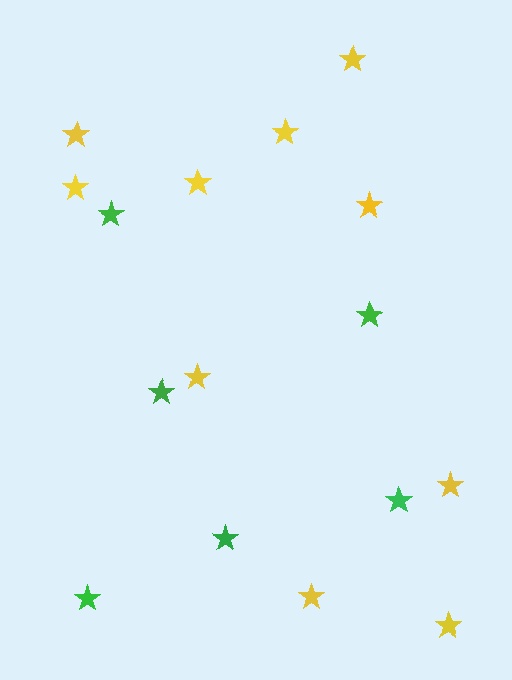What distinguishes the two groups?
There are 2 groups: one group of green stars (6) and one group of yellow stars (10).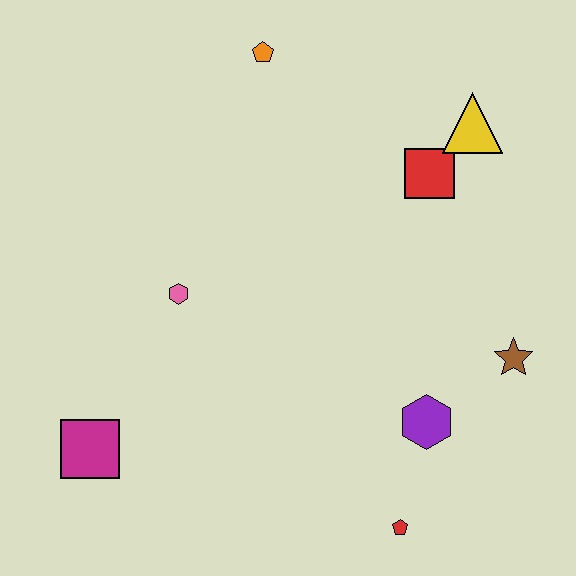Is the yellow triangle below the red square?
No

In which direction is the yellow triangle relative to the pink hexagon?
The yellow triangle is to the right of the pink hexagon.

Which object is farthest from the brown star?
The magenta square is farthest from the brown star.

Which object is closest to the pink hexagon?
The magenta square is closest to the pink hexagon.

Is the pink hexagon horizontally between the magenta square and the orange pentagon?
Yes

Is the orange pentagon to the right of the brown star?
No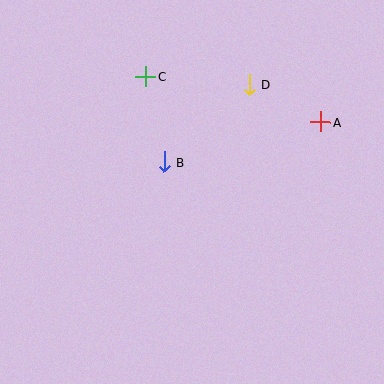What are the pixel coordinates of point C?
Point C is at (146, 77).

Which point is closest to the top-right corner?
Point A is closest to the top-right corner.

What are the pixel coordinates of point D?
Point D is at (249, 85).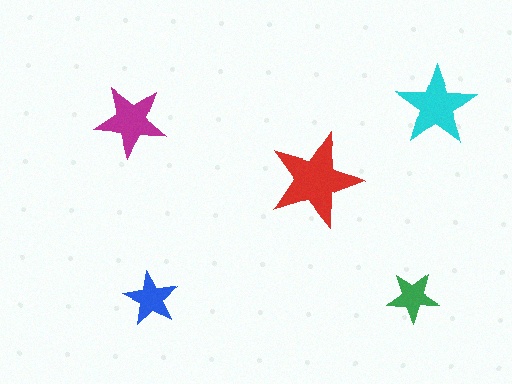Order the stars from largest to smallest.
the red one, the cyan one, the magenta one, the blue one, the green one.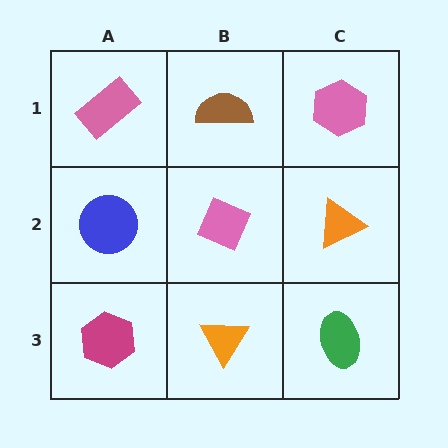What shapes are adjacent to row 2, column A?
A pink rectangle (row 1, column A), a magenta hexagon (row 3, column A), a pink diamond (row 2, column B).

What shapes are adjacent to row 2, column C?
A pink hexagon (row 1, column C), a green ellipse (row 3, column C), a pink diamond (row 2, column B).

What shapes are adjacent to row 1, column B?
A pink diamond (row 2, column B), a pink rectangle (row 1, column A), a pink hexagon (row 1, column C).